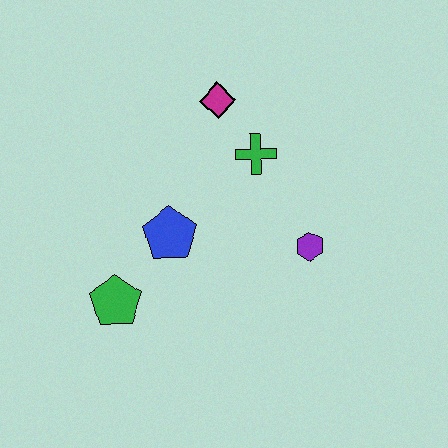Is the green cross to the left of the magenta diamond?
No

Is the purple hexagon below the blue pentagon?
Yes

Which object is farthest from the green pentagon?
The magenta diamond is farthest from the green pentagon.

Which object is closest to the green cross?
The magenta diamond is closest to the green cross.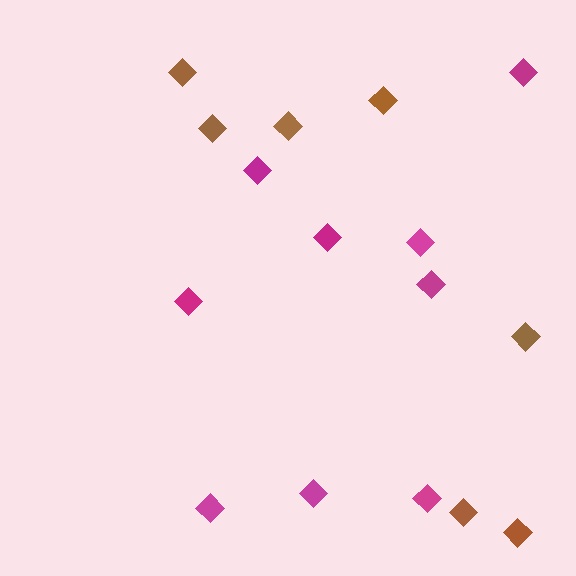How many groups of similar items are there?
There are 2 groups: one group of brown diamonds (7) and one group of magenta diamonds (9).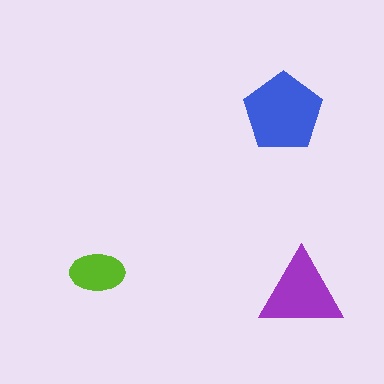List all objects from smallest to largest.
The lime ellipse, the purple triangle, the blue pentagon.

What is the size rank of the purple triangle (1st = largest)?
2nd.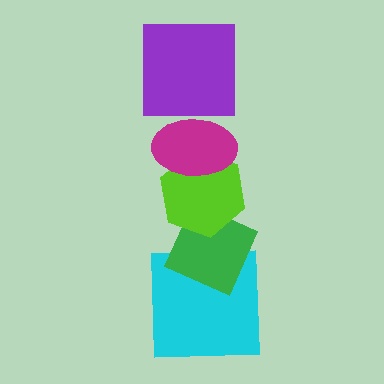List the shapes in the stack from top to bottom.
From top to bottom: the purple square, the magenta ellipse, the lime hexagon, the green diamond, the cyan square.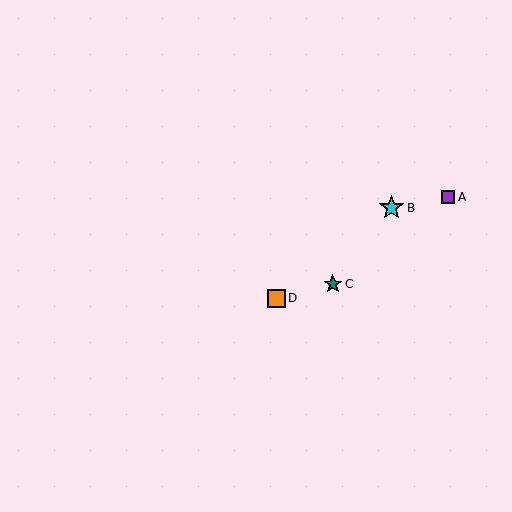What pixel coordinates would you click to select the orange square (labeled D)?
Click at (276, 298) to select the orange square D.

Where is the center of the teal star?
The center of the teal star is at (333, 284).